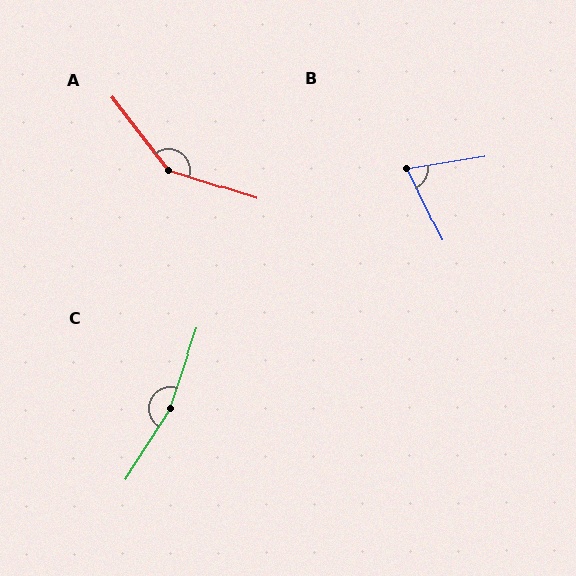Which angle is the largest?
C, at approximately 166 degrees.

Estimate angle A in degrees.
Approximately 145 degrees.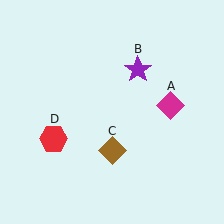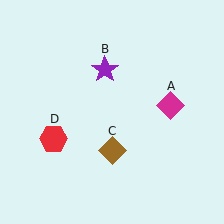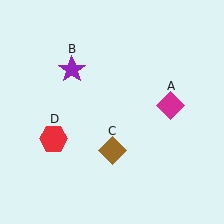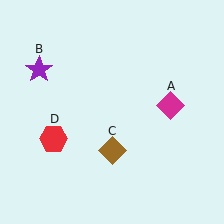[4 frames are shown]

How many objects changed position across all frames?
1 object changed position: purple star (object B).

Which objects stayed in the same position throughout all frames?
Magenta diamond (object A) and brown diamond (object C) and red hexagon (object D) remained stationary.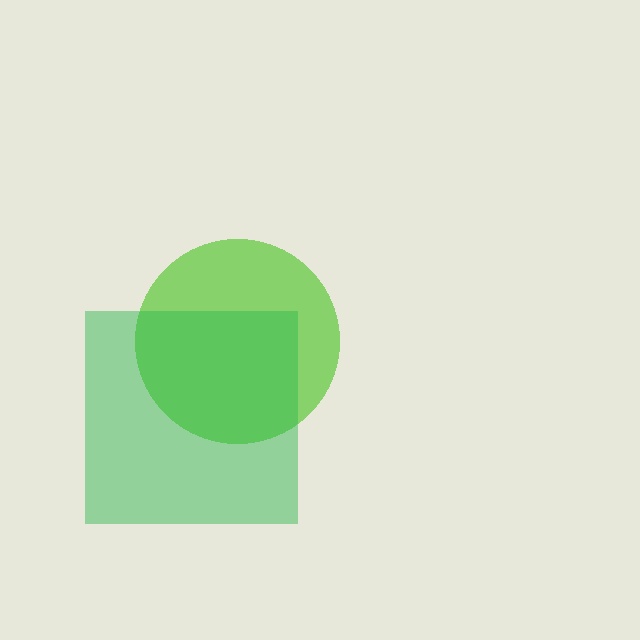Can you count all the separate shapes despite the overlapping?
Yes, there are 2 separate shapes.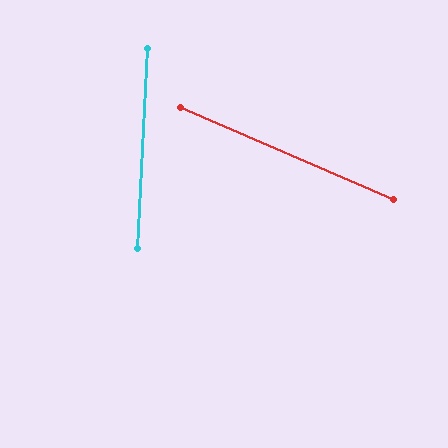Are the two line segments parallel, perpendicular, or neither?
Neither parallel nor perpendicular — they differ by about 70°.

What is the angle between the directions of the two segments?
Approximately 70 degrees.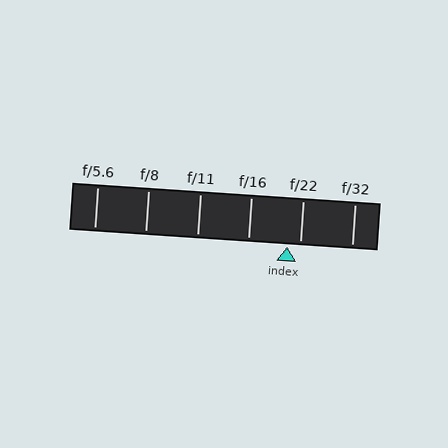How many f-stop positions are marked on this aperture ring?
There are 6 f-stop positions marked.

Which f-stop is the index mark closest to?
The index mark is closest to f/22.